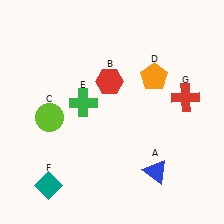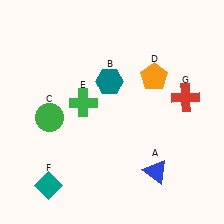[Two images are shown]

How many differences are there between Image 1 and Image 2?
There are 2 differences between the two images.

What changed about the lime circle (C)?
In Image 1, C is lime. In Image 2, it changed to green.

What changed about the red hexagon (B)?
In Image 1, B is red. In Image 2, it changed to teal.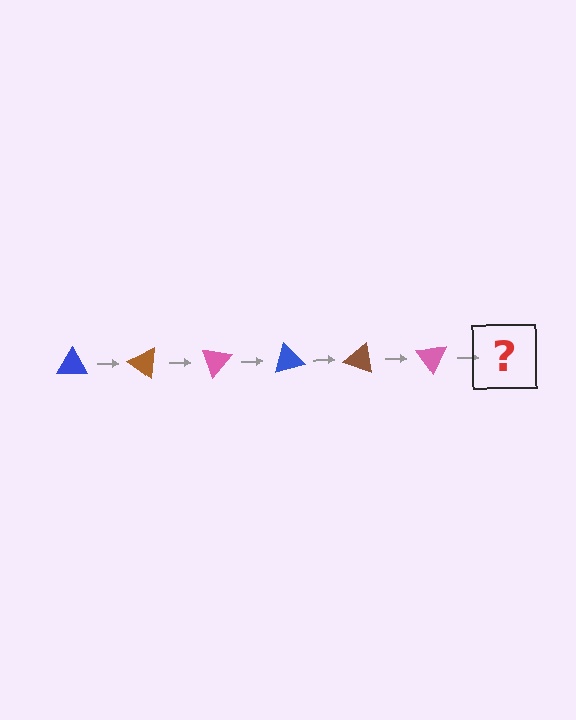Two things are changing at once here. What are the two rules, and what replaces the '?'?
The two rules are that it rotates 35 degrees each step and the color cycles through blue, brown, and pink. The '?' should be a blue triangle, rotated 210 degrees from the start.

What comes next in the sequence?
The next element should be a blue triangle, rotated 210 degrees from the start.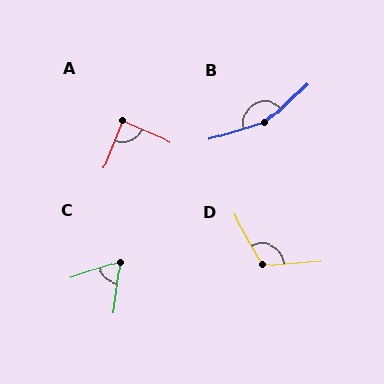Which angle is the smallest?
C, at approximately 64 degrees.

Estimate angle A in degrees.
Approximately 88 degrees.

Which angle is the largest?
B, at approximately 154 degrees.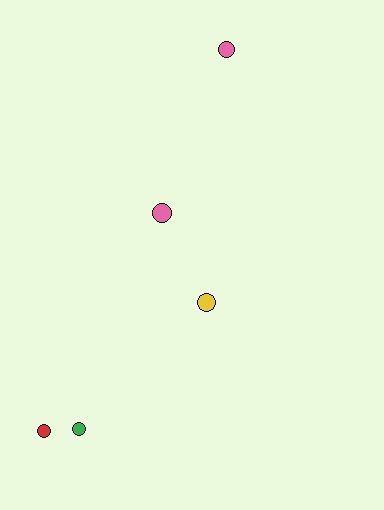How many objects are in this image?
There are 5 objects.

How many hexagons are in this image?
There are no hexagons.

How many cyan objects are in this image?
There are no cyan objects.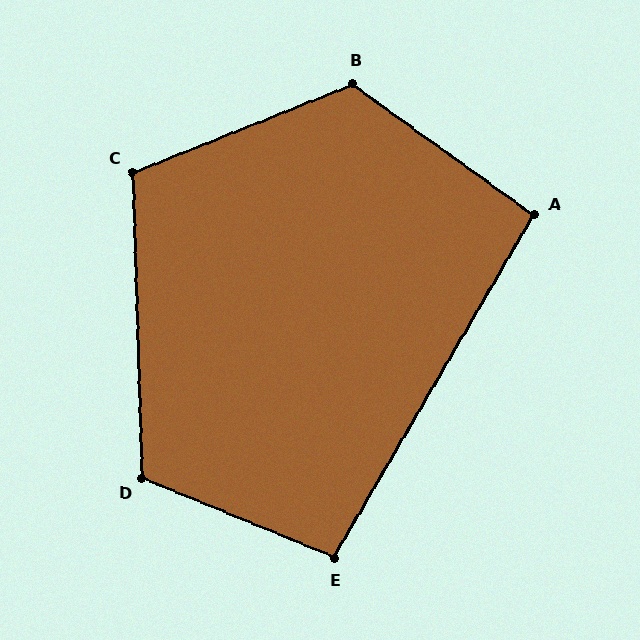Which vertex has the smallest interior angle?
A, at approximately 96 degrees.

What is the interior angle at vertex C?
Approximately 110 degrees (obtuse).